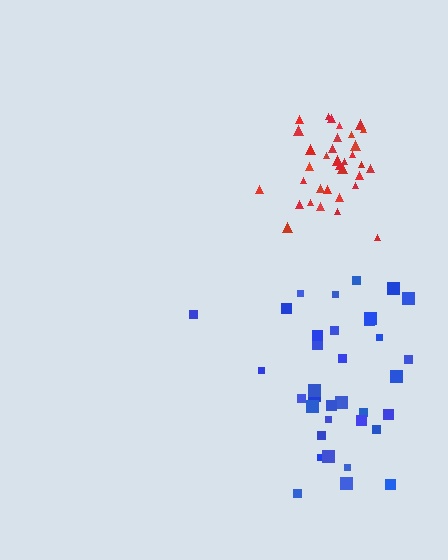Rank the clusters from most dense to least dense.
red, blue.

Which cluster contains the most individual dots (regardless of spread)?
Blue (35).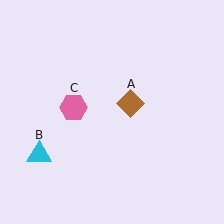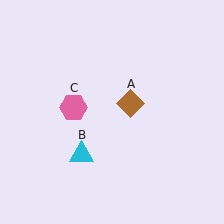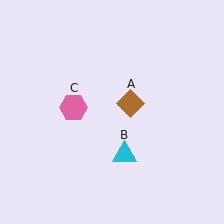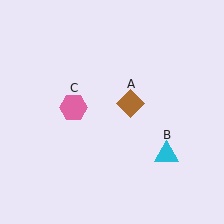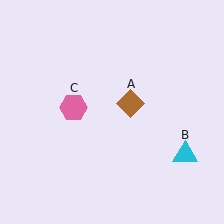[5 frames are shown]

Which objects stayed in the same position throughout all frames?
Brown diamond (object A) and pink hexagon (object C) remained stationary.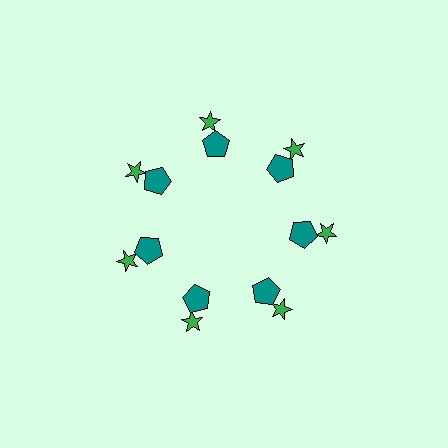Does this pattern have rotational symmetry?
Yes, this pattern has 7-fold rotational symmetry. It looks the same after rotating 51 degrees around the center.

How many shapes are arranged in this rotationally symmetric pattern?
There are 14 shapes, arranged in 7 groups of 2.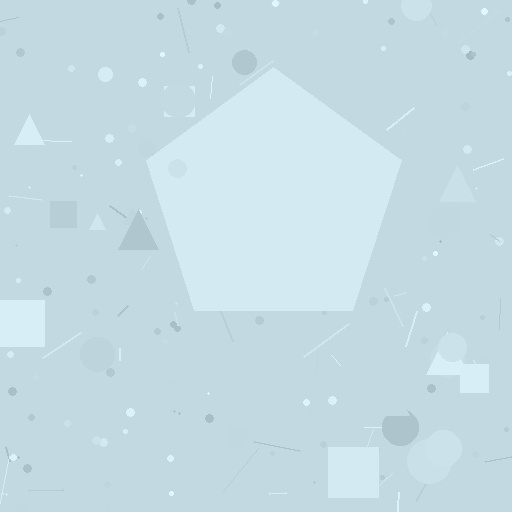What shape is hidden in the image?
A pentagon is hidden in the image.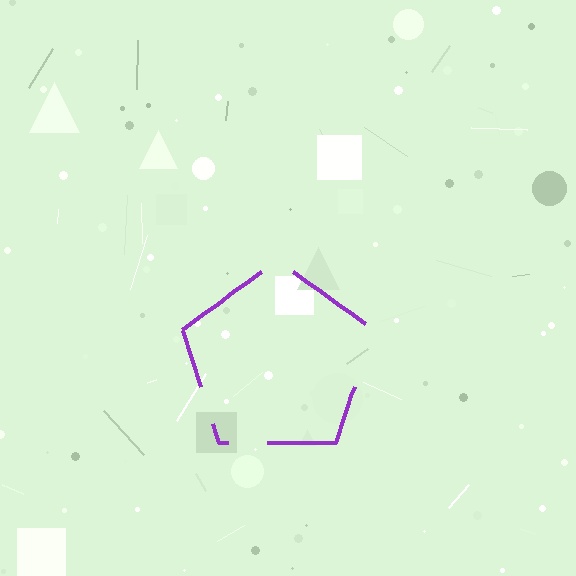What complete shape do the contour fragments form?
The contour fragments form a pentagon.